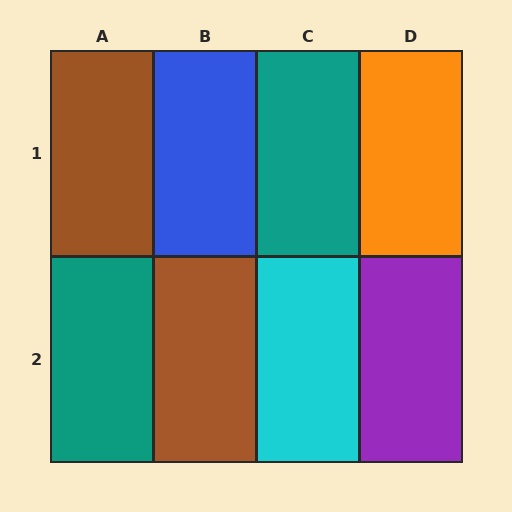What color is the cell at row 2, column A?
Teal.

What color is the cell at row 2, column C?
Cyan.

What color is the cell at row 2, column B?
Brown.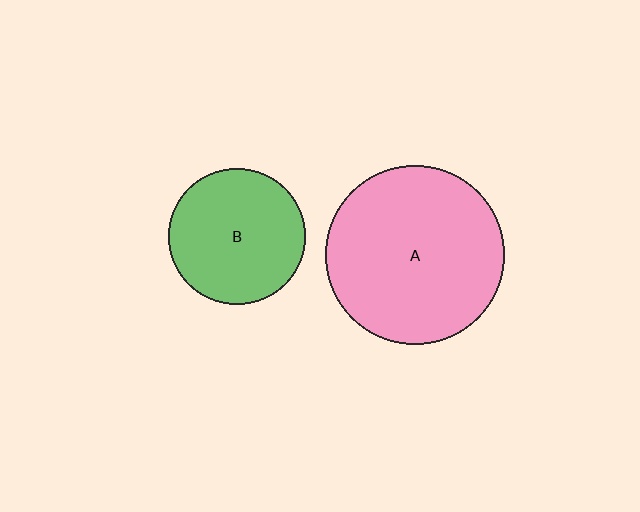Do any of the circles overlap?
No, none of the circles overlap.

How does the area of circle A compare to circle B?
Approximately 1.7 times.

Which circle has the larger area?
Circle A (pink).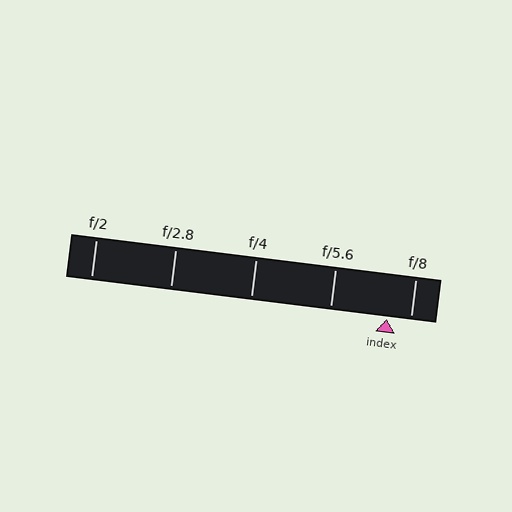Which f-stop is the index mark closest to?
The index mark is closest to f/8.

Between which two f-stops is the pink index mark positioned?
The index mark is between f/5.6 and f/8.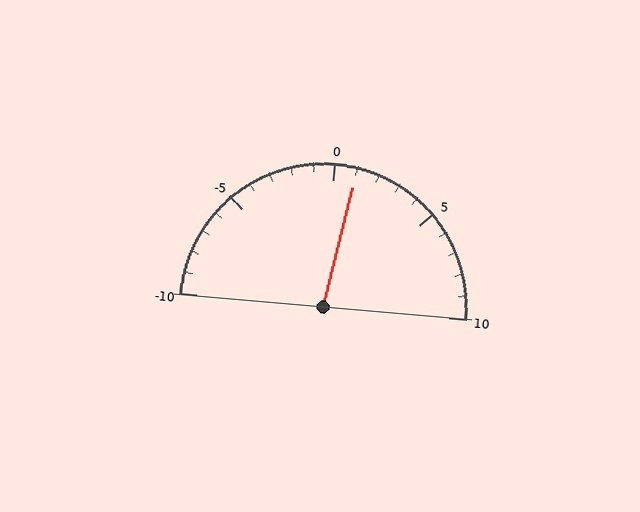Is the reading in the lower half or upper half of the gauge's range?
The reading is in the upper half of the range (-10 to 10).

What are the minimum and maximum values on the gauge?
The gauge ranges from -10 to 10.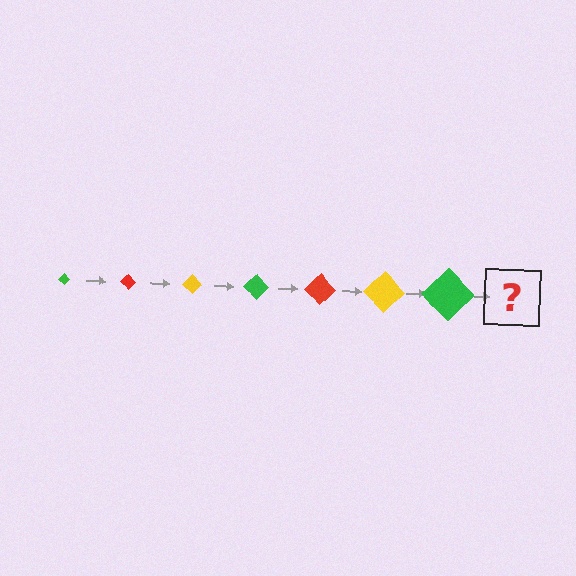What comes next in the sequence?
The next element should be a red diamond, larger than the previous one.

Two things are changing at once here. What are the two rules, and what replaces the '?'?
The two rules are that the diamond grows larger each step and the color cycles through green, red, and yellow. The '?' should be a red diamond, larger than the previous one.